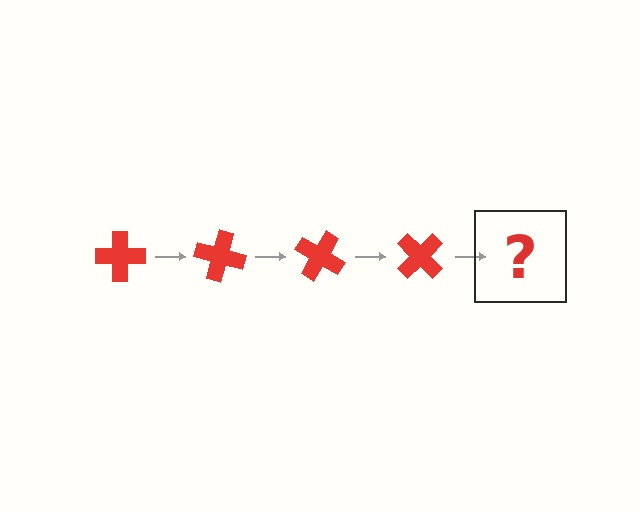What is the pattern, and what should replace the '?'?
The pattern is that the cross rotates 15 degrees each step. The '?' should be a red cross rotated 60 degrees.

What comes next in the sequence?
The next element should be a red cross rotated 60 degrees.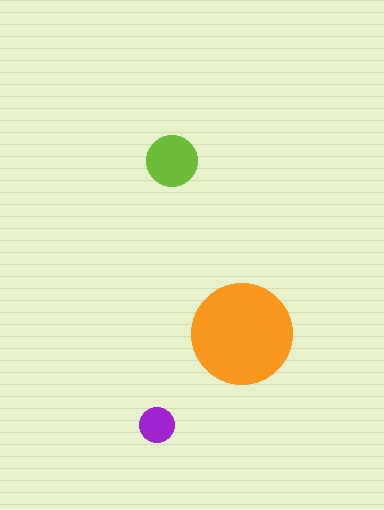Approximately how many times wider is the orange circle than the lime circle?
About 2 times wider.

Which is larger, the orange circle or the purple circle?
The orange one.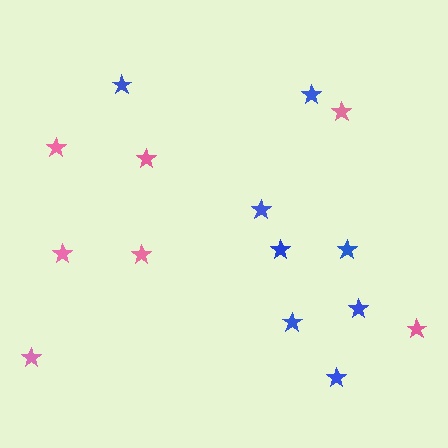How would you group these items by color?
There are 2 groups: one group of pink stars (7) and one group of blue stars (8).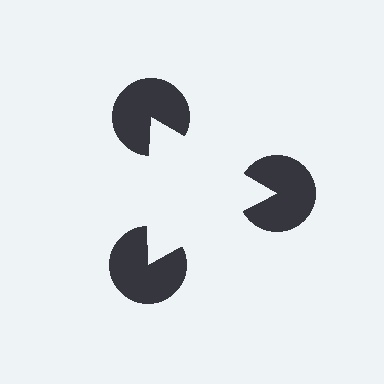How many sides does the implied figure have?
3 sides.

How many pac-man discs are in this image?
There are 3 — one at each vertex of the illusory triangle.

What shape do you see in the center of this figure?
An illusory triangle — its edges are inferred from the aligned wedge cuts in the pac-man discs, not physically drawn.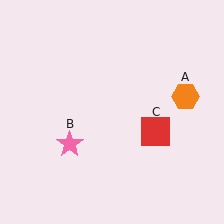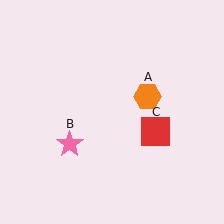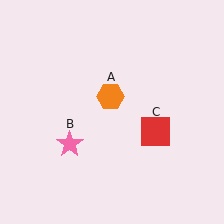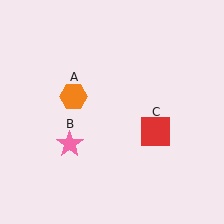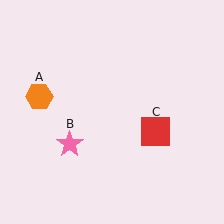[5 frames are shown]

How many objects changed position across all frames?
1 object changed position: orange hexagon (object A).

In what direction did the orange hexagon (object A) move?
The orange hexagon (object A) moved left.